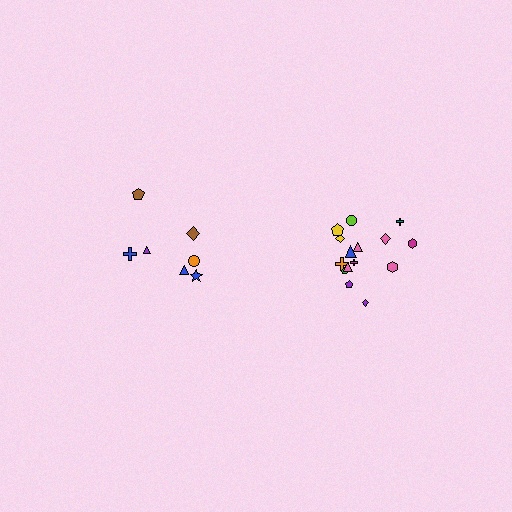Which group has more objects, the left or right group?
The right group.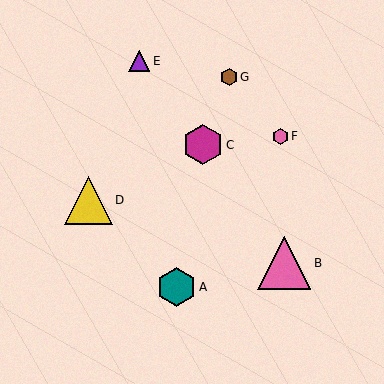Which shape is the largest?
The pink triangle (labeled B) is the largest.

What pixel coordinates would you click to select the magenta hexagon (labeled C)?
Click at (203, 145) to select the magenta hexagon C.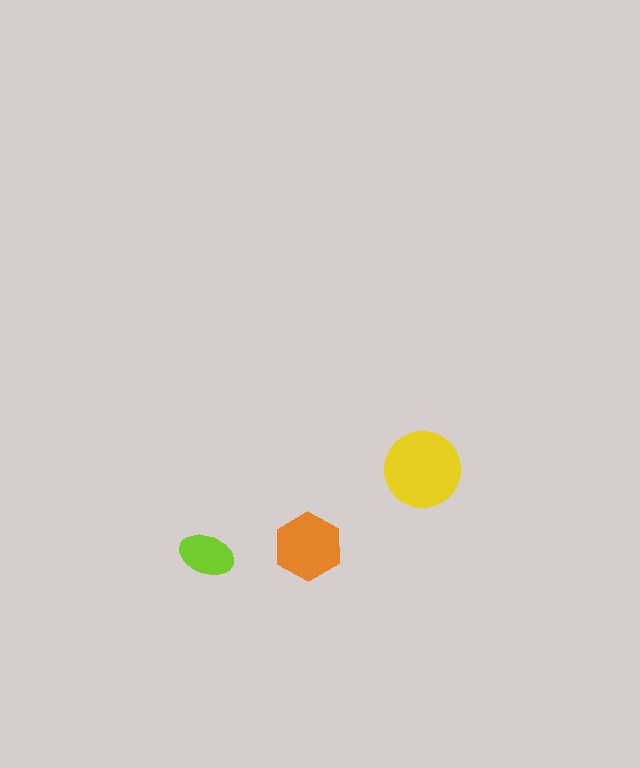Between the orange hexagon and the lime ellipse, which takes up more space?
The orange hexagon.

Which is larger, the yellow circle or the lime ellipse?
The yellow circle.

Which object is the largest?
The yellow circle.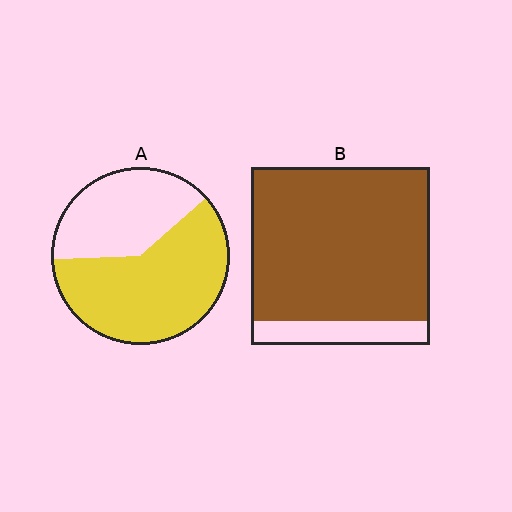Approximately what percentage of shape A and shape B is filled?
A is approximately 60% and B is approximately 85%.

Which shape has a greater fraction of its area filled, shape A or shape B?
Shape B.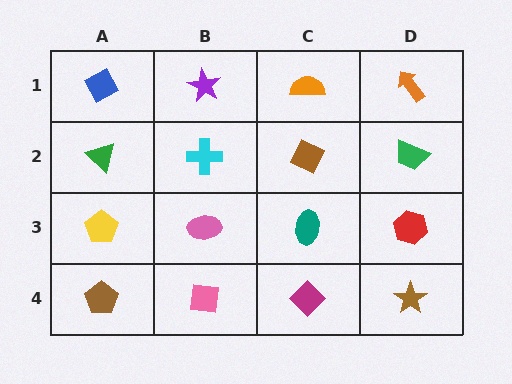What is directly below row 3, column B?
A pink square.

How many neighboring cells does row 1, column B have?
3.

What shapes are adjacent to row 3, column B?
A cyan cross (row 2, column B), a pink square (row 4, column B), a yellow pentagon (row 3, column A), a teal ellipse (row 3, column C).